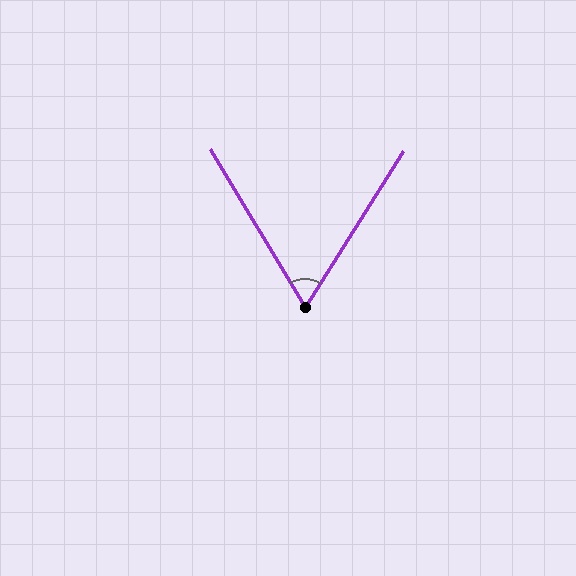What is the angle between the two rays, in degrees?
Approximately 63 degrees.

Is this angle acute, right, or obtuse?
It is acute.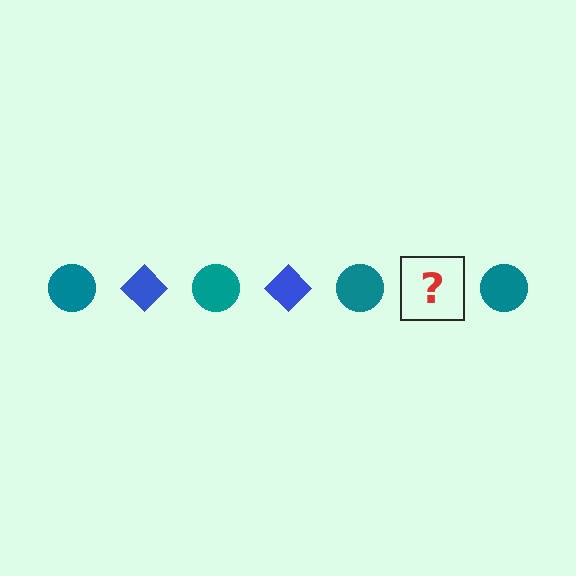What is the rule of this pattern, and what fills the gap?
The rule is that the pattern alternates between teal circle and blue diamond. The gap should be filled with a blue diamond.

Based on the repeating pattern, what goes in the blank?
The blank should be a blue diamond.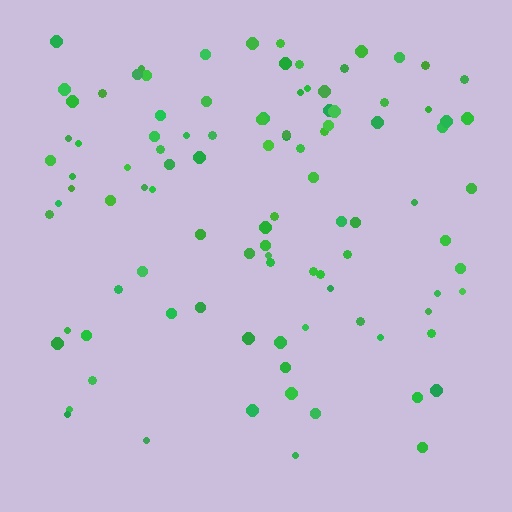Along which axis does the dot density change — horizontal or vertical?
Vertical.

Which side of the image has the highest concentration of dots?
The top.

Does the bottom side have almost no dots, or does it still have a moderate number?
Still a moderate number, just noticeably fewer than the top.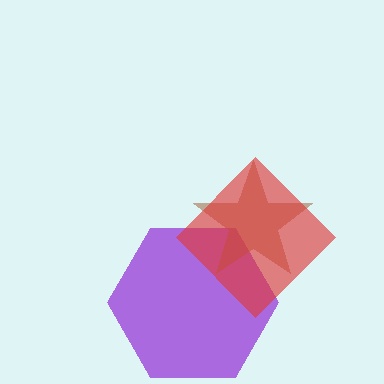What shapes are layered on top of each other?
The layered shapes are: a purple hexagon, a brown star, a red diamond.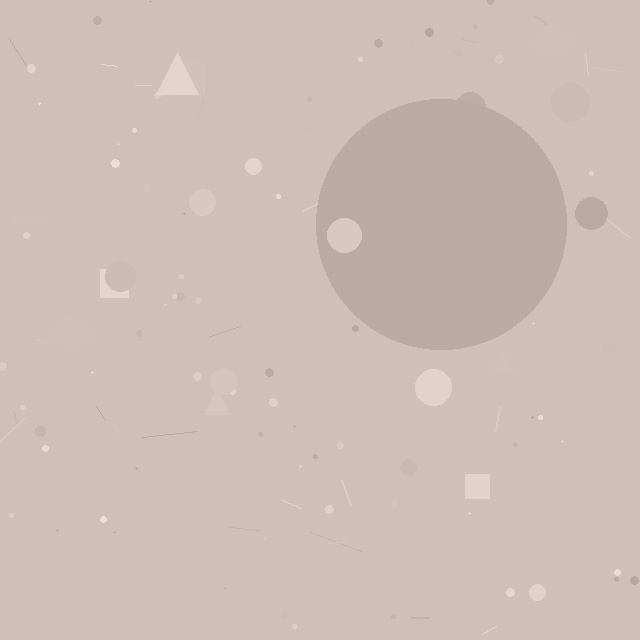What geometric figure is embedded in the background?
A circle is embedded in the background.